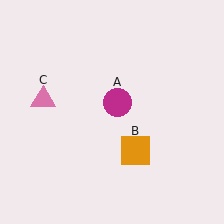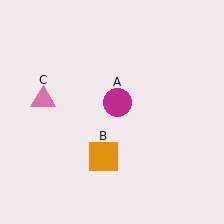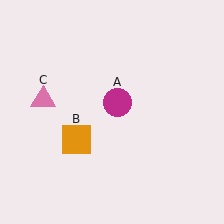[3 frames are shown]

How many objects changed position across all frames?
1 object changed position: orange square (object B).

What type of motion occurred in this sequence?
The orange square (object B) rotated clockwise around the center of the scene.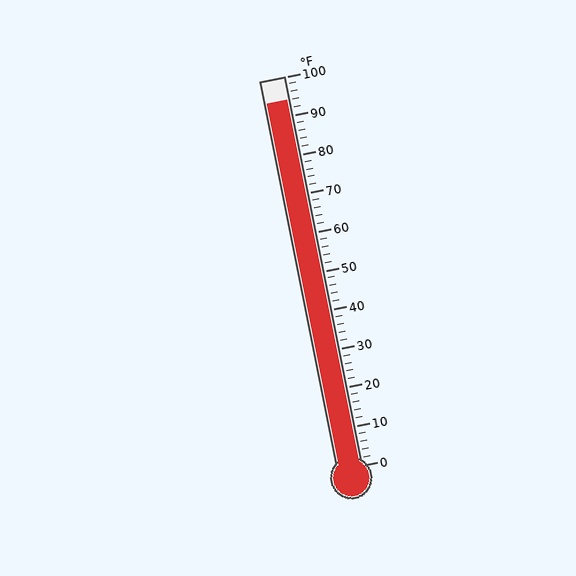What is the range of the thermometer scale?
The thermometer scale ranges from 0°F to 100°F.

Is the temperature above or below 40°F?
The temperature is above 40°F.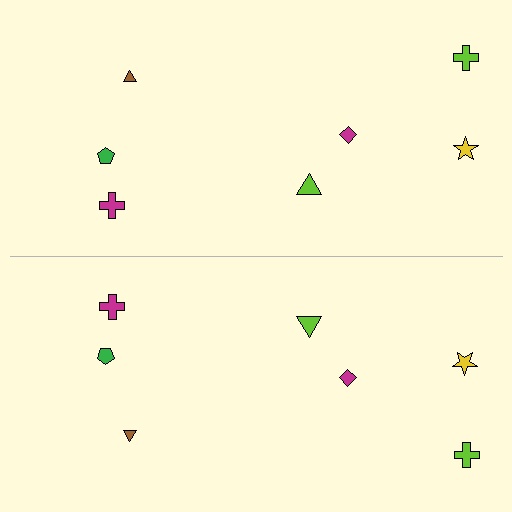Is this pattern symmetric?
Yes, this pattern has bilateral (reflection) symmetry.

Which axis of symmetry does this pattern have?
The pattern has a horizontal axis of symmetry running through the center of the image.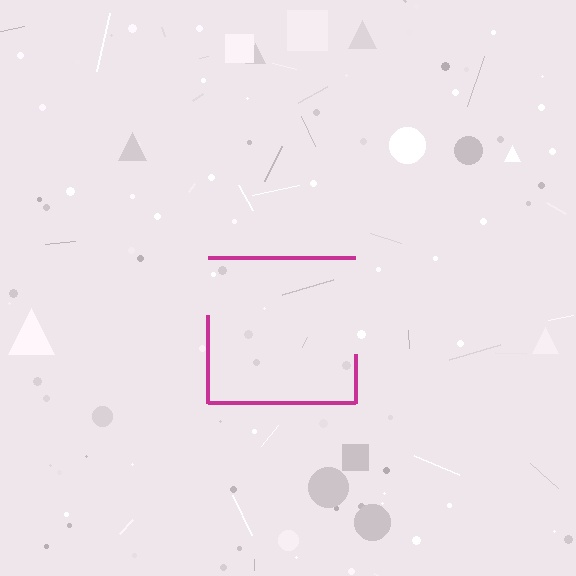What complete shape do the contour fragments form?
The contour fragments form a square.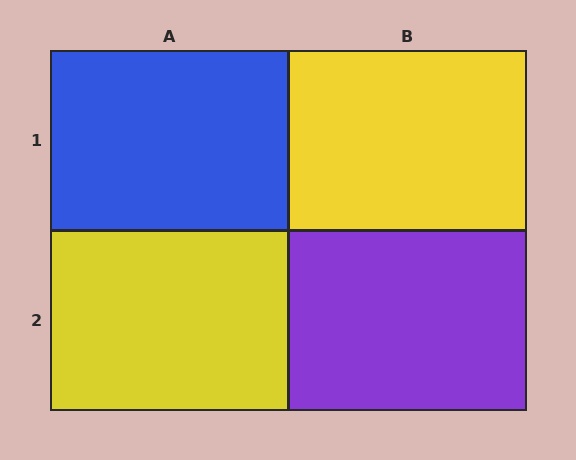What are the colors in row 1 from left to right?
Blue, yellow.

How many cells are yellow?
2 cells are yellow.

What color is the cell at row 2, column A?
Yellow.